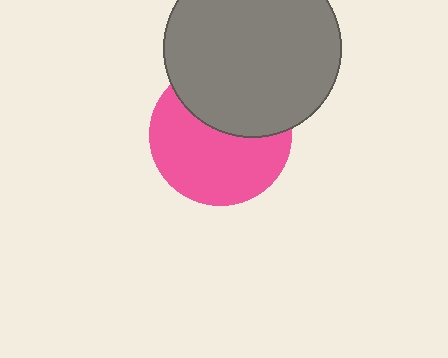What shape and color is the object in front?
The object in front is a gray circle.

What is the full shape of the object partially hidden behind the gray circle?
The partially hidden object is a pink circle.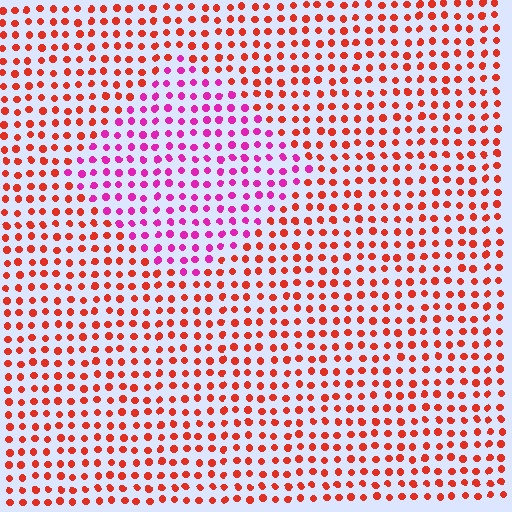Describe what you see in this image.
The image is filled with small red elements in a uniform arrangement. A diamond-shaped region is visible where the elements are tinted to a slightly different hue, forming a subtle color boundary.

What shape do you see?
I see a diamond.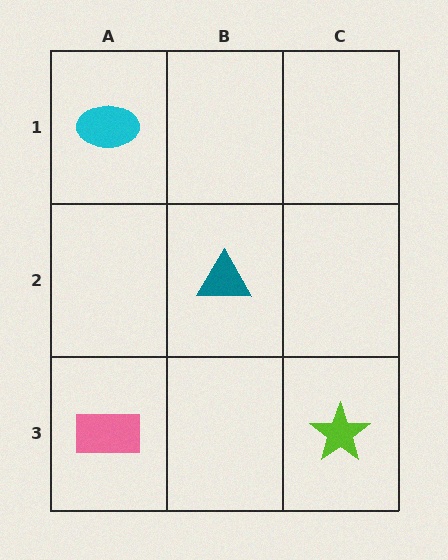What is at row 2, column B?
A teal triangle.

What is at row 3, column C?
A lime star.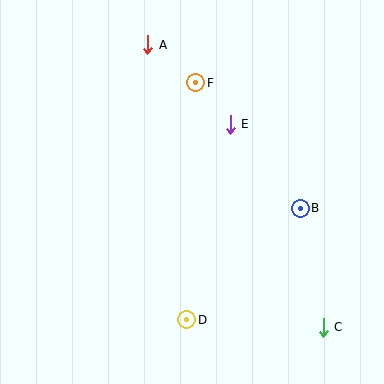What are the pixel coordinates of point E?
Point E is at (230, 124).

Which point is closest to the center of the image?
Point E at (230, 124) is closest to the center.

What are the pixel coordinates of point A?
Point A is at (148, 45).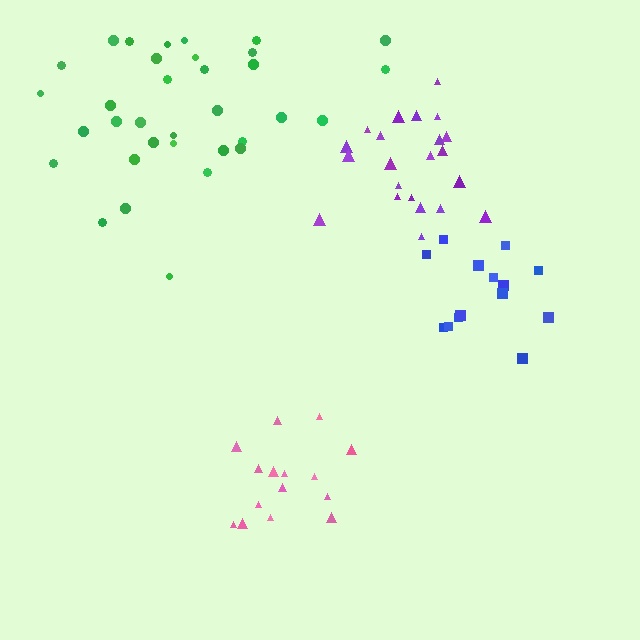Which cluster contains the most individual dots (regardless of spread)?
Green (34).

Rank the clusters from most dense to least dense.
pink, purple, blue, green.